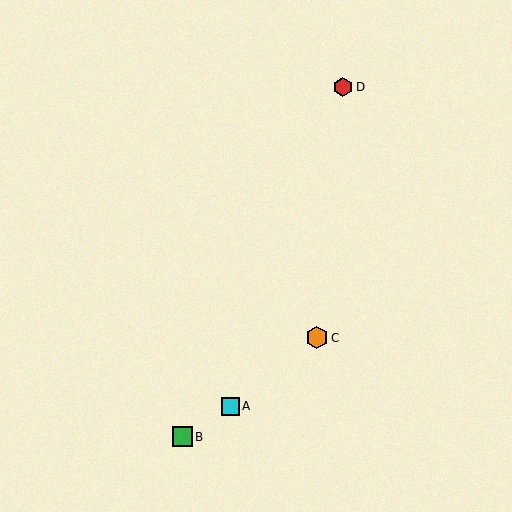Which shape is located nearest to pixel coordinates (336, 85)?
The red hexagon (labeled D) at (343, 87) is nearest to that location.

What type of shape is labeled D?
Shape D is a red hexagon.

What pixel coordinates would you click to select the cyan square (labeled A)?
Click at (230, 406) to select the cyan square A.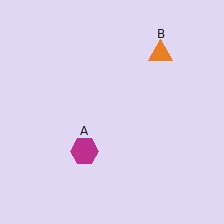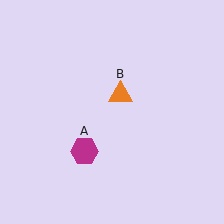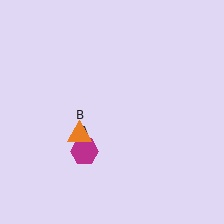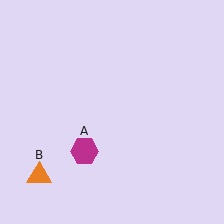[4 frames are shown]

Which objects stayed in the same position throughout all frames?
Magenta hexagon (object A) remained stationary.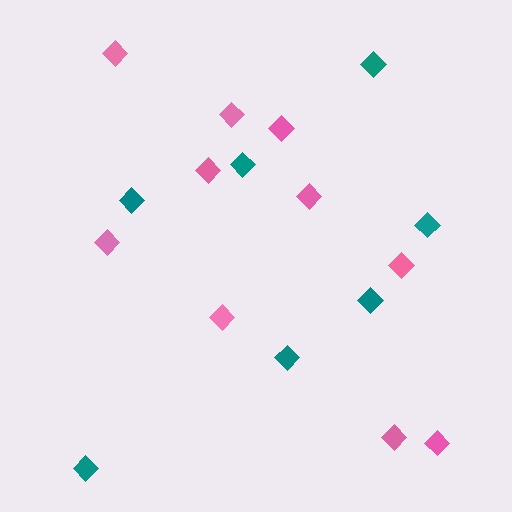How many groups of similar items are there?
There are 2 groups: one group of teal diamonds (7) and one group of pink diamonds (10).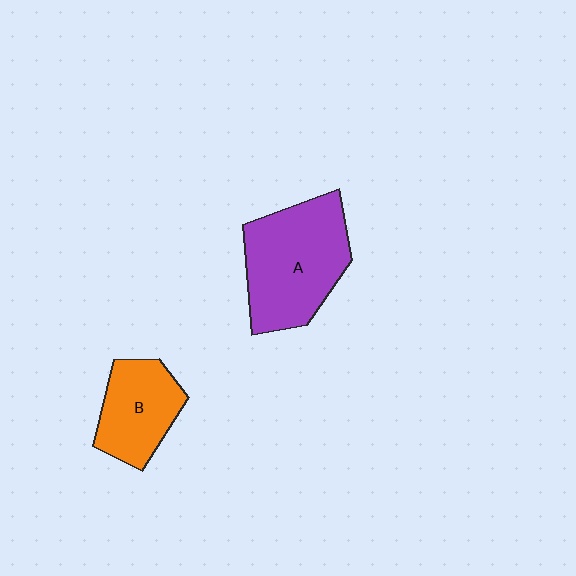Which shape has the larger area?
Shape A (purple).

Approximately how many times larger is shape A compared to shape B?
Approximately 1.6 times.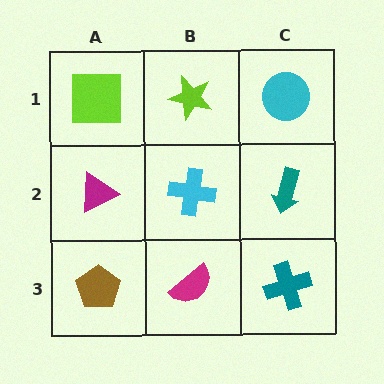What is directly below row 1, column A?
A magenta triangle.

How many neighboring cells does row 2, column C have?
3.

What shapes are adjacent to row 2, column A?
A lime square (row 1, column A), a brown pentagon (row 3, column A), a cyan cross (row 2, column B).